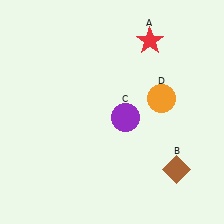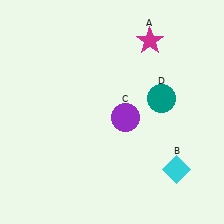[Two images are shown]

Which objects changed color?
A changed from red to magenta. B changed from brown to cyan. D changed from orange to teal.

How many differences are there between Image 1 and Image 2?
There are 3 differences between the two images.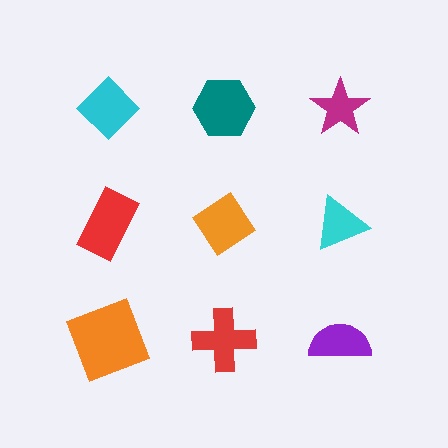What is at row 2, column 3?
A cyan triangle.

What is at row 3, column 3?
A purple semicircle.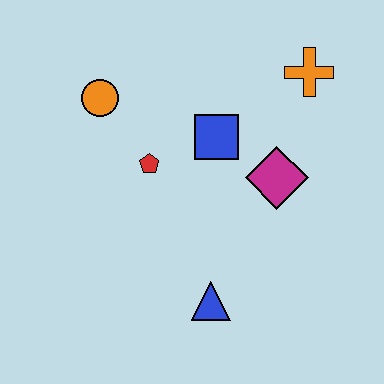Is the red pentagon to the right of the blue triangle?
No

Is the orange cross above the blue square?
Yes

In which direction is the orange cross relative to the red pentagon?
The orange cross is to the right of the red pentagon.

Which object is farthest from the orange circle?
The blue triangle is farthest from the orange circle.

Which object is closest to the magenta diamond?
The blue square is closest to the magenta diamond.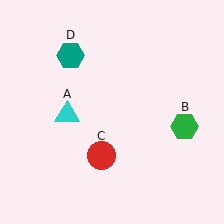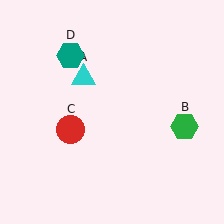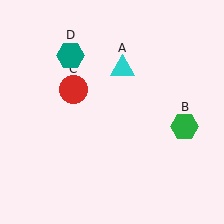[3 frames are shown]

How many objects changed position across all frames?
2 objects changed position: cyan triangle (object A), red circle (object C).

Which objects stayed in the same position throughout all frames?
Green hexagon (object B) and teal hexagon (object D) remained stationary.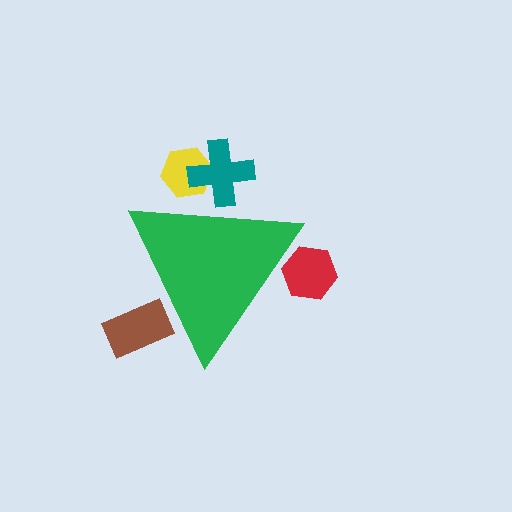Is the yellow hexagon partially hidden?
Yes, the yellow hexagon is partially hidden behind the green triangle.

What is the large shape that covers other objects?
A green triangle.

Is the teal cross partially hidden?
Yes, the teal cross is partially hidden behind the green triangle.